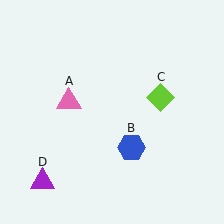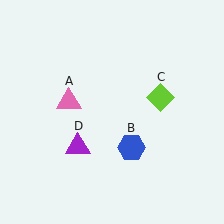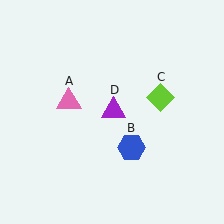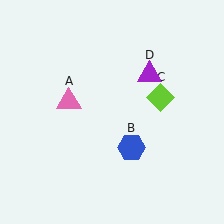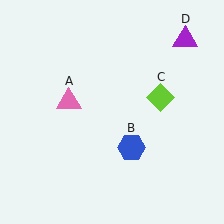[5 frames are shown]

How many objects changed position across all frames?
1 object changed position: purple triangle (object D).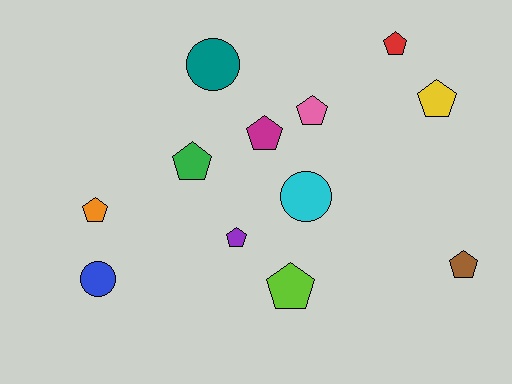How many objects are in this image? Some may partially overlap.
There are 12 objects.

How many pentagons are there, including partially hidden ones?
There are 9 pentagons.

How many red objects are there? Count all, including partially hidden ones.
There is 1 red object.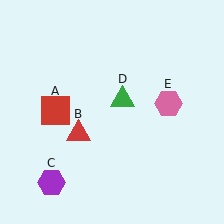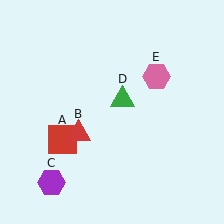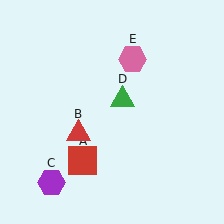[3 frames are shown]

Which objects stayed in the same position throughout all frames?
Red triangle (object B) and purple hexagon (object C) and green triangle (object D) remained stationary.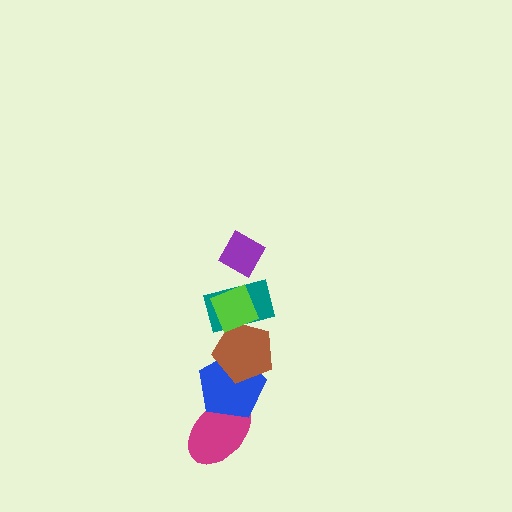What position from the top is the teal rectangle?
The teal rectangle is 3rd from the top.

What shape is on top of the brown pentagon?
The teal rectangle is on top of the brown pentagon.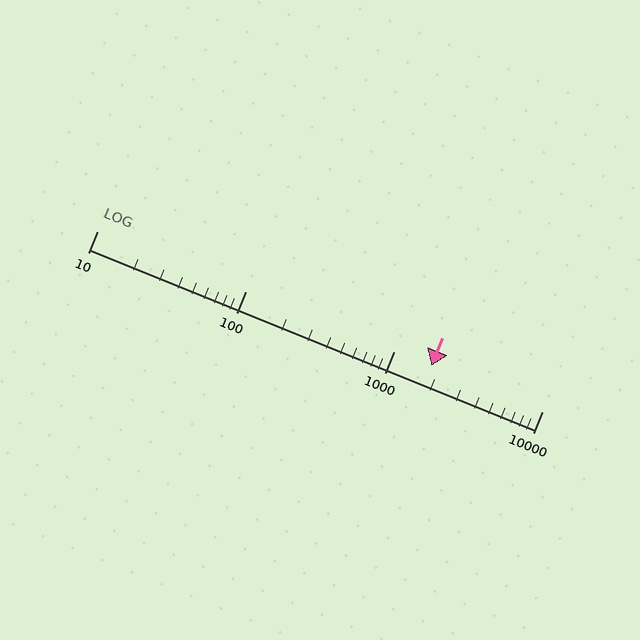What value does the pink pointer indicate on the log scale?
The pointer indicates approximately 1800.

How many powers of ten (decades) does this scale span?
The scale spans 3 decades, from 10 to 10000.